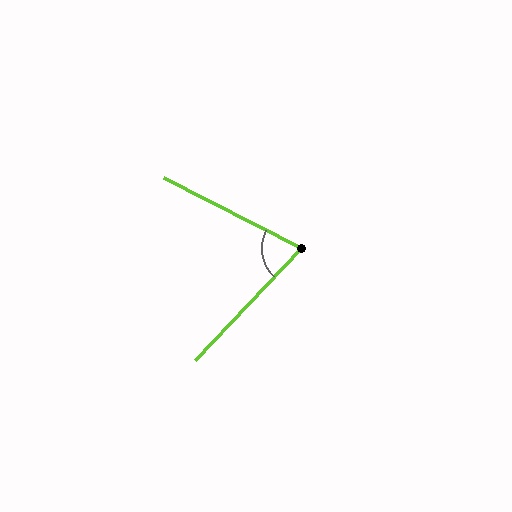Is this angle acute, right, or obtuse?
It is acute.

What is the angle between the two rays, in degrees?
Approximately 74 degrees.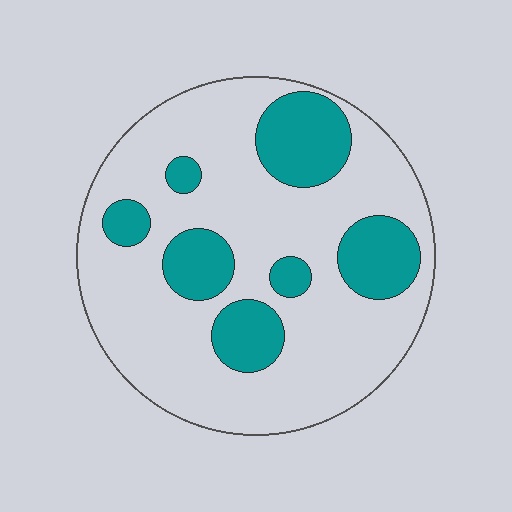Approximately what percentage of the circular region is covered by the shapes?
Approximately 25%.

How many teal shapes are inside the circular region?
7.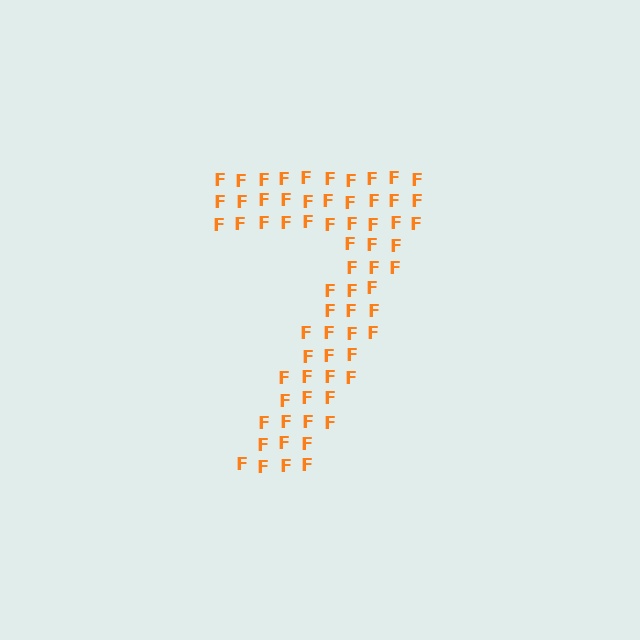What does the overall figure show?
The overall figure shows the digit 7.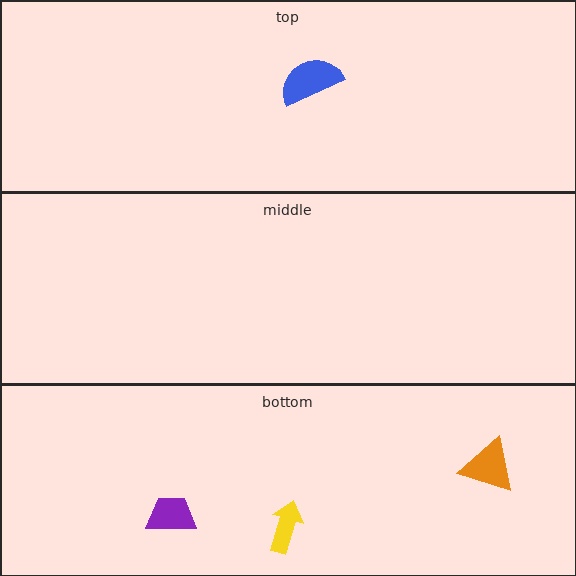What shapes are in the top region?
The blue semicircle.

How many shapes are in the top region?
1.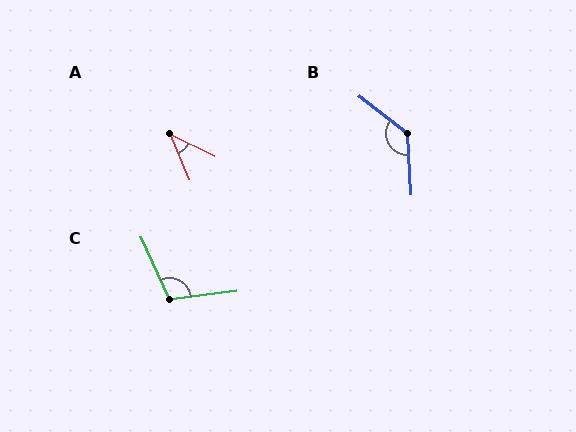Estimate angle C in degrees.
Approximately 107 degrees.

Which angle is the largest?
B, at approximately 131 degrees.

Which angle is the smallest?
A, at approximately 40 degrees.